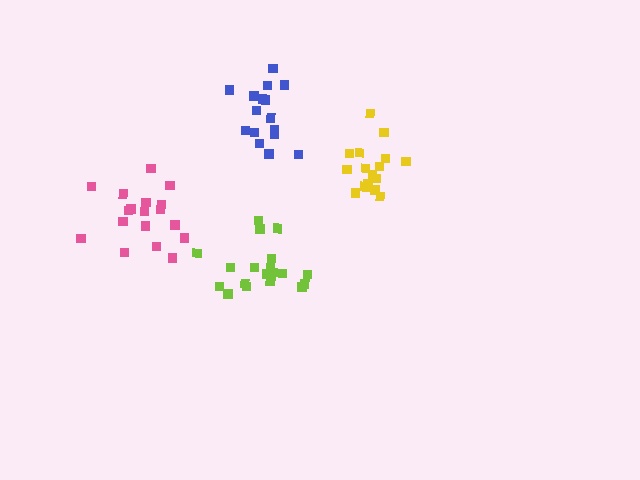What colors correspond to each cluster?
The clusters are colored: pink, blue, lime, yellow.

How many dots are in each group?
Group 1: 18 dots, Group 2: 16 dots, Group 3: 20 dots, Group 4: 16 dots (70 total).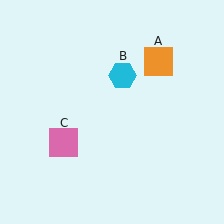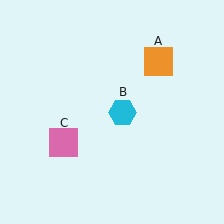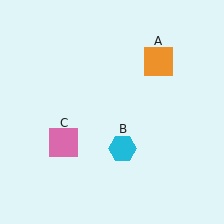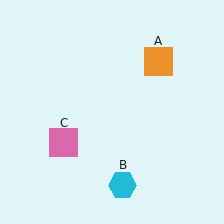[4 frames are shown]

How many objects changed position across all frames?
1 object changed position: cyan hexagon (object B).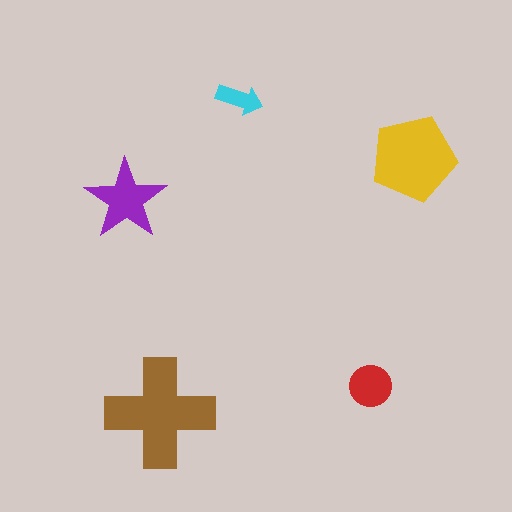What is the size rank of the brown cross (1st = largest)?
1st.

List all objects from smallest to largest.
The cyan arrow, the red circle, the purple star, the yellow pentagon, the brown cross.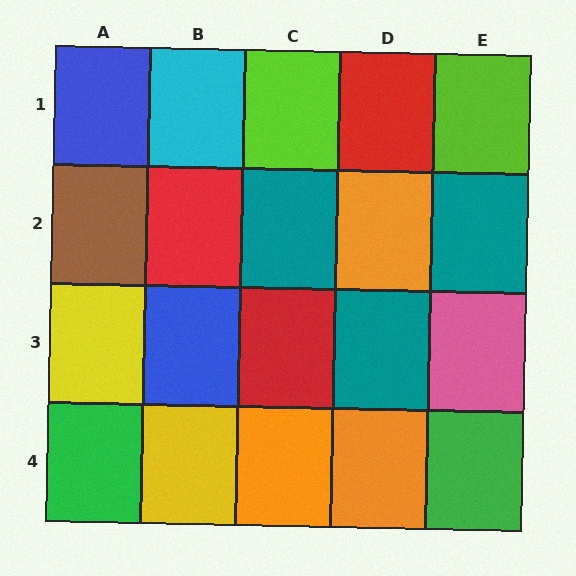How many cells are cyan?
1 cell is cyan.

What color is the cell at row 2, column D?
Orange.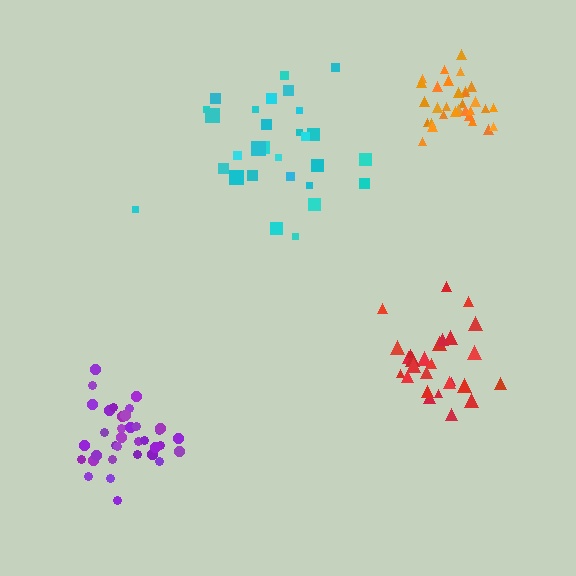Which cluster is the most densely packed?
Orange.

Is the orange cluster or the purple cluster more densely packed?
Orange.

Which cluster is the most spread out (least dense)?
Cyan.